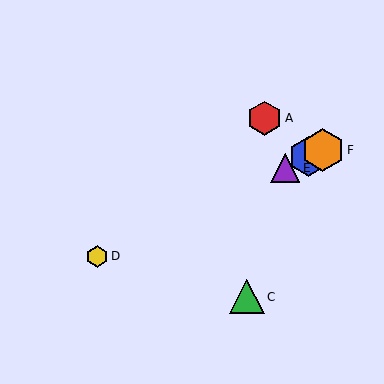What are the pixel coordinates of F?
Object F is at (323, 150).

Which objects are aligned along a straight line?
Objects B, D, E, F are aligned along a straight line.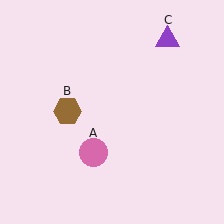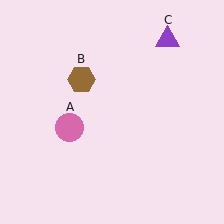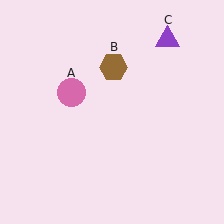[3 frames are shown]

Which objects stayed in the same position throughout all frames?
Purple triangle (object C) remained stationary.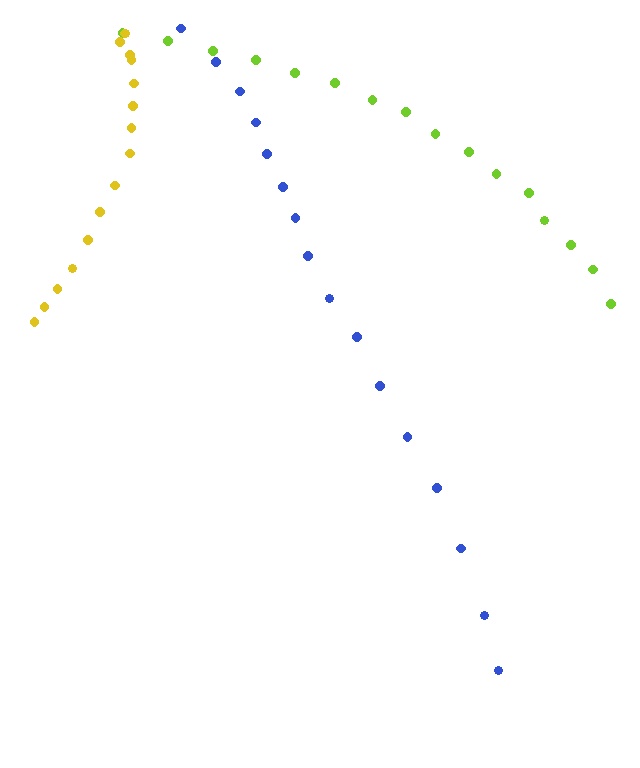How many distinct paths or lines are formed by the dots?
There are 3 distinct paths.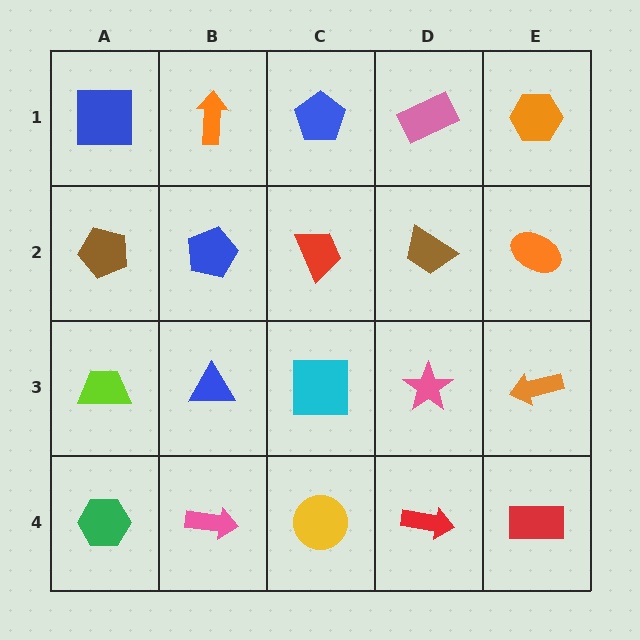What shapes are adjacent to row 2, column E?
An orange hexagon (row 1, column E), an orange arrow (row 3, column E), a brown trapezoid (row 2, column D).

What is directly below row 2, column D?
A pink star.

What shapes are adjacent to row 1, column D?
A brown trapezoid (row 2, column D), a blue pentagon (row 1, column C), an orange hexagon (row 1, column E).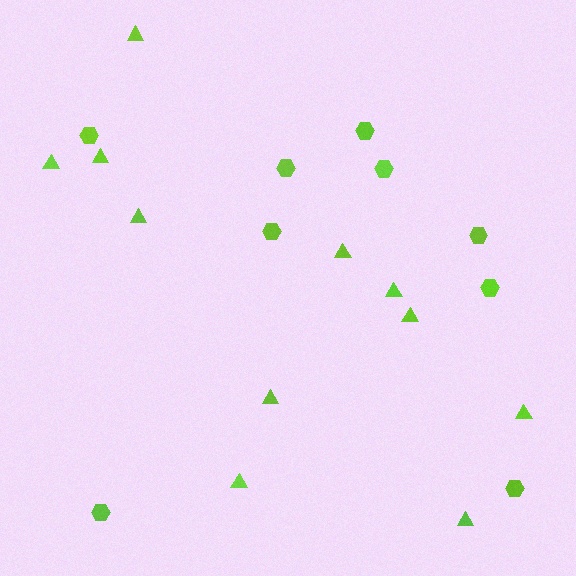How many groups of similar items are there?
There are 2 groups: one group of hexagons (9) and one group of triangles (11).